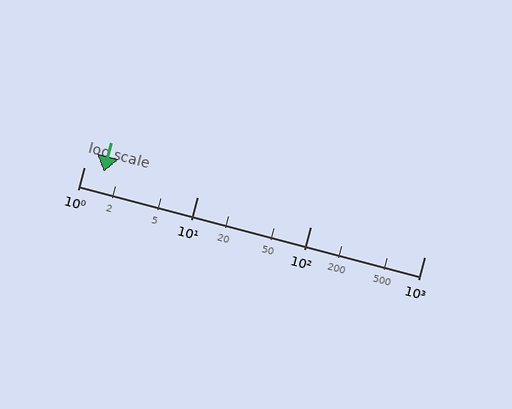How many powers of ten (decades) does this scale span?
The scale spans 3 decades, from 1 to 1000.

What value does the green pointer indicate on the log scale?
The pointer indicates approximately 1.5.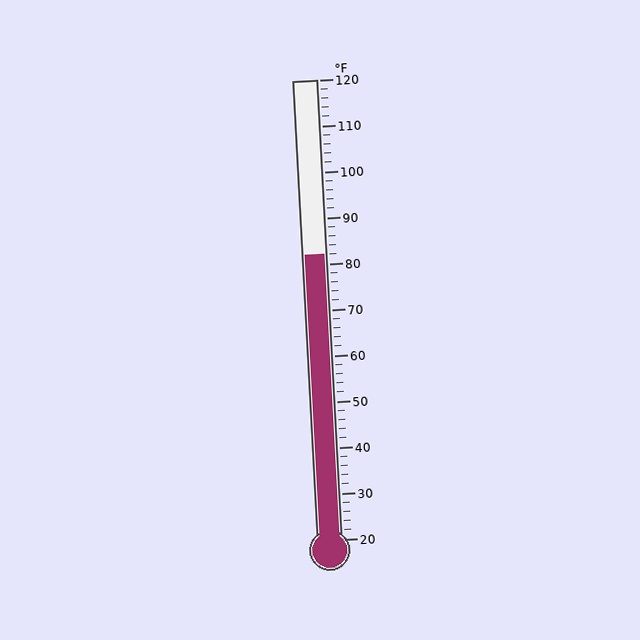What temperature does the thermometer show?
The thermometer shows approximately 82°F.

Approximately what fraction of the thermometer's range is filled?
The thermometer is filled to approximately 60% of its range.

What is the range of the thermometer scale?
The thermometer scale ranges from 20°F to 120°F.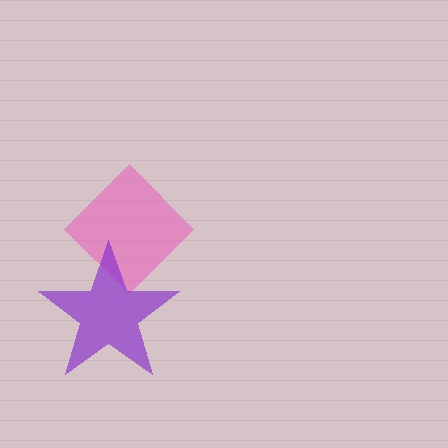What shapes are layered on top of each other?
The layered shapes are: a pink diamond, a purple star.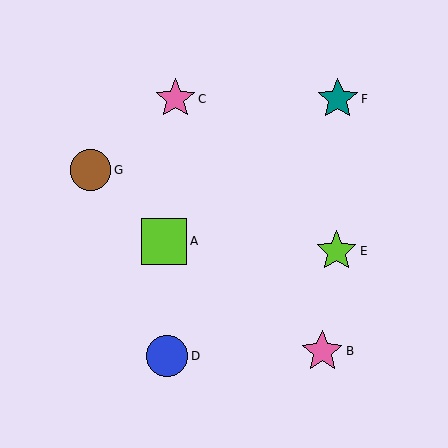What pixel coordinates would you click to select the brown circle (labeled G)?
Click at (91, 170) to select the brown circle G.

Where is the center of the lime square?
The center of the lime square is at (164, 241).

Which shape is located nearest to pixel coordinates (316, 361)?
The pink star (labeled B) at (322, 351) is nearest to that location.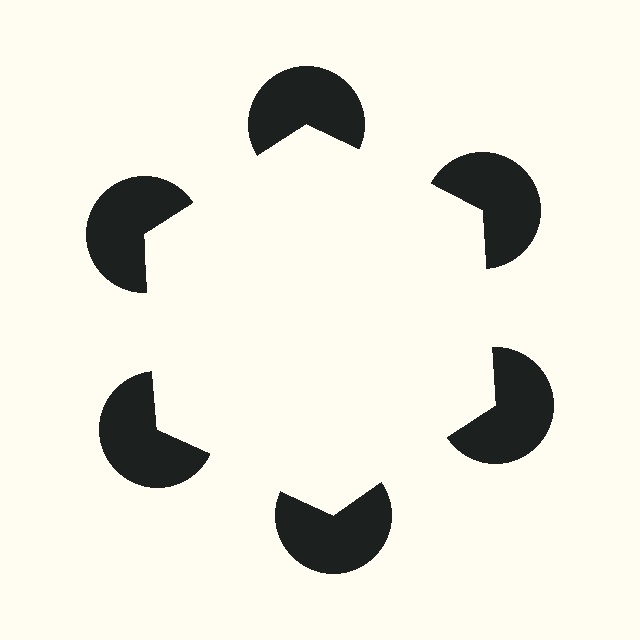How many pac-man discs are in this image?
There are 6 — one at each vertex of the illusory hexagon.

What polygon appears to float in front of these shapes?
An illusory hexagon — its edges are inferred from the aligned wedge cuts in the pac-man discs, not physically drawn.